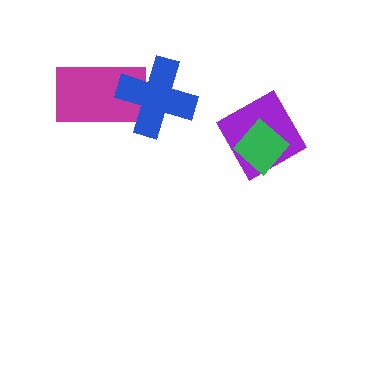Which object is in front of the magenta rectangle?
The blue cross is in front of the magenta rectangle.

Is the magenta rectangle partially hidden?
Yes, it is partially covered by another shape.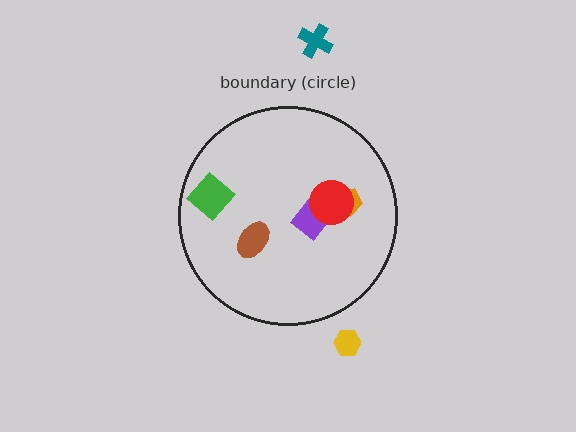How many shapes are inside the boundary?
5 inside, 2 outside.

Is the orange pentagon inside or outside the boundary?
Inside.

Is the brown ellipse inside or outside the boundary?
Inside.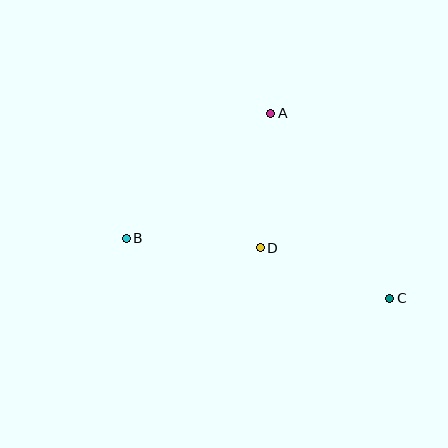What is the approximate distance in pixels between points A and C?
The distance between A and C is approximately 220 pixels.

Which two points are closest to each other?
Points B and D are closest to each other.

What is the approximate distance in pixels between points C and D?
The distance between C and D is approximately 139 pixels.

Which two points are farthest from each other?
Points B and C are farthest from each other.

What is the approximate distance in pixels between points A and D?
The distance between A and D is approximately 135 pixels.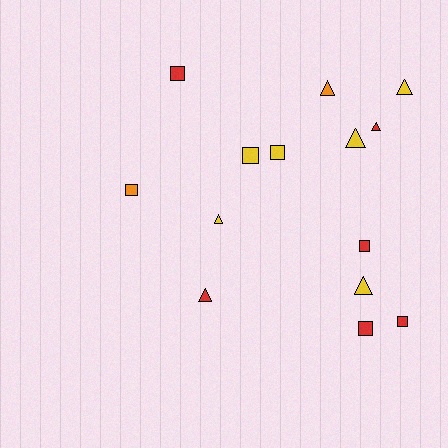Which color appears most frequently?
Yellow, with 6 objects.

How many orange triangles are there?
There is 1 orange triangle.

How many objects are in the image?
There are 14 objects.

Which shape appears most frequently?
Square, with 7 objects.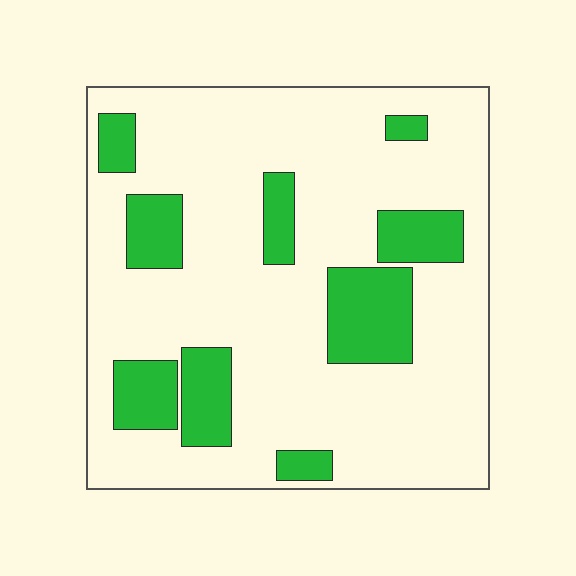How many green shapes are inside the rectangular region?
9.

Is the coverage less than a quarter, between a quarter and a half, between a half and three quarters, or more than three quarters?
Less than a quarter.